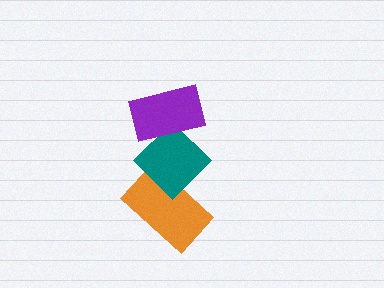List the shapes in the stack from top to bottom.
From top to bottom: the purple rectangle, the teal diamond, the orange rectangle.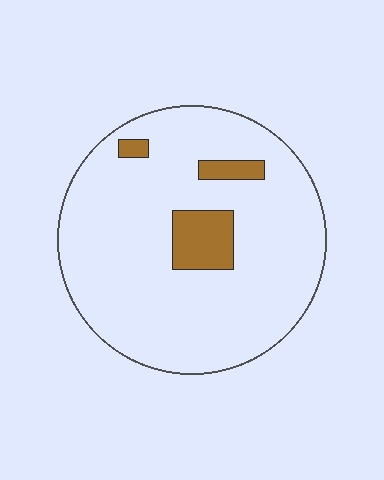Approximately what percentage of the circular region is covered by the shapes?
Approximately 10%.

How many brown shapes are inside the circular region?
3.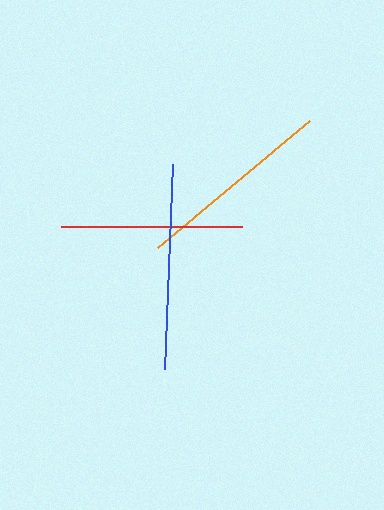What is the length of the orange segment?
The orange segment is approximately 198 pixels long.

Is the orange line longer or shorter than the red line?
The orange line is longer than the red line.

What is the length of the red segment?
The red segment is approximately 181 pixels long.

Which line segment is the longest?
The blue line is the longest at approximately 205 pixels.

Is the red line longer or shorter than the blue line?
The blue line is longer than the red line.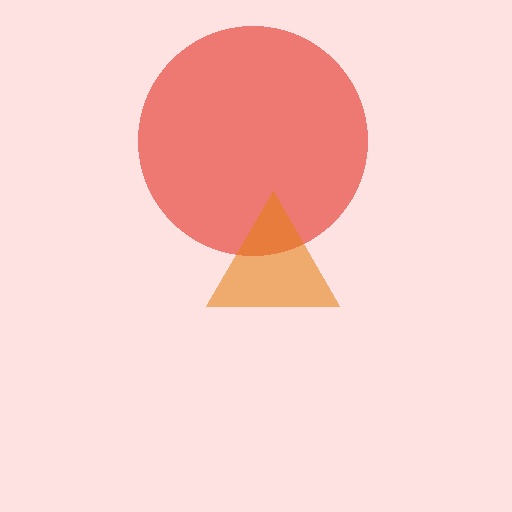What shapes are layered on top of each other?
The layered shapes are: a red circle, an orange triangle.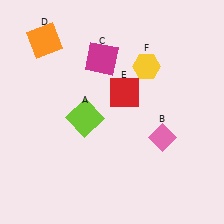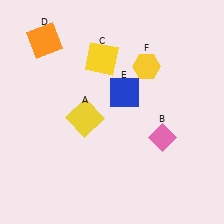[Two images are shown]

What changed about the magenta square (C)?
In Image 1, C is magenta. In Image 2, it changed to yellow.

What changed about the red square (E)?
In Image 1, E is red. In Image 2, it changed to blue.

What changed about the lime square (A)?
In Image 1, A is lime. In Image 2, it changed to yellow.